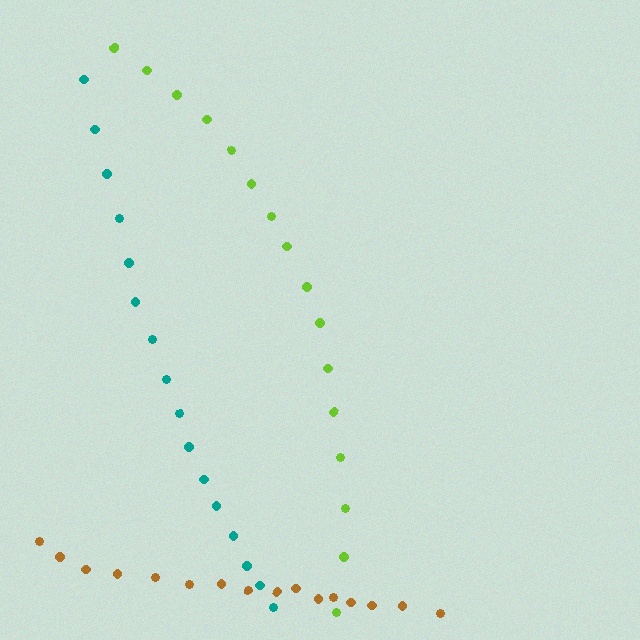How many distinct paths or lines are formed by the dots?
There are 3 distinct paths.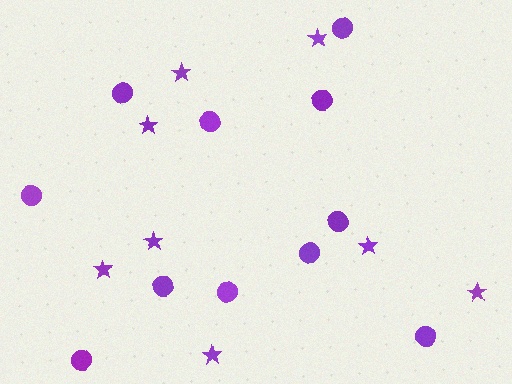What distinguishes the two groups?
There are 2 groups: one group of circles (11) and one group of stars (8).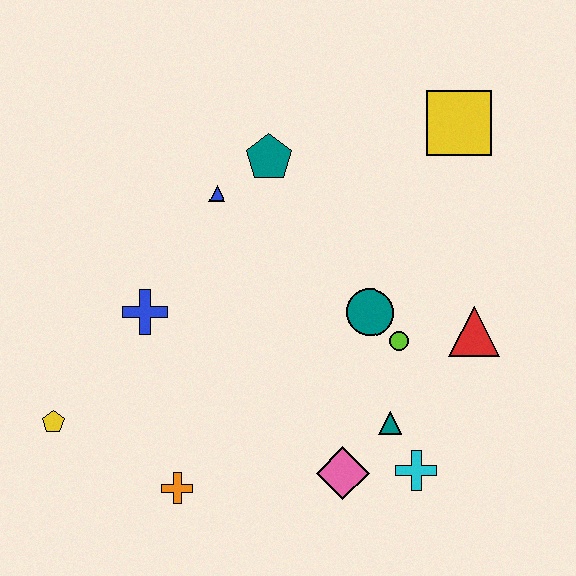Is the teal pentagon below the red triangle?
No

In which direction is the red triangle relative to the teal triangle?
The red triangle is above the teal triangle.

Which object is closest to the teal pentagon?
The blue triangle is closest to the teal pentagon.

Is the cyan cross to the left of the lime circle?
No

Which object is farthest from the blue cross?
The yellow square is farthest from the blue cross.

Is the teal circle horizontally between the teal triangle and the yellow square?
No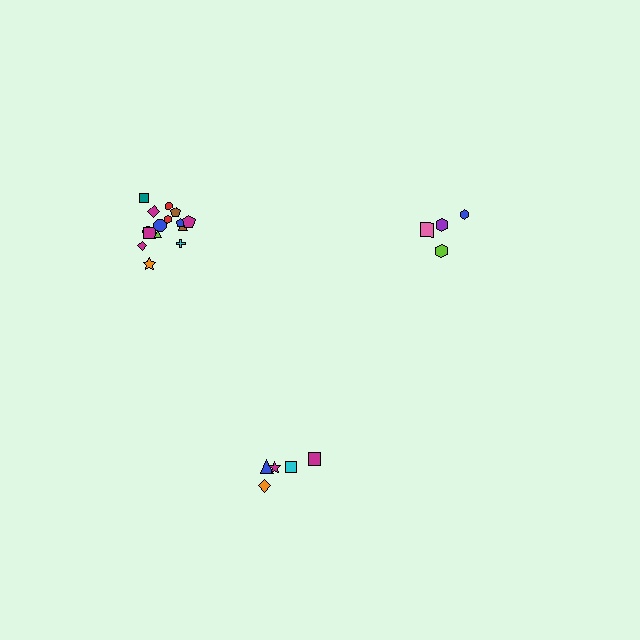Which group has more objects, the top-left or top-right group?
The top-left group.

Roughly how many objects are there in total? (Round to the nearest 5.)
Roughly 25 objects in total.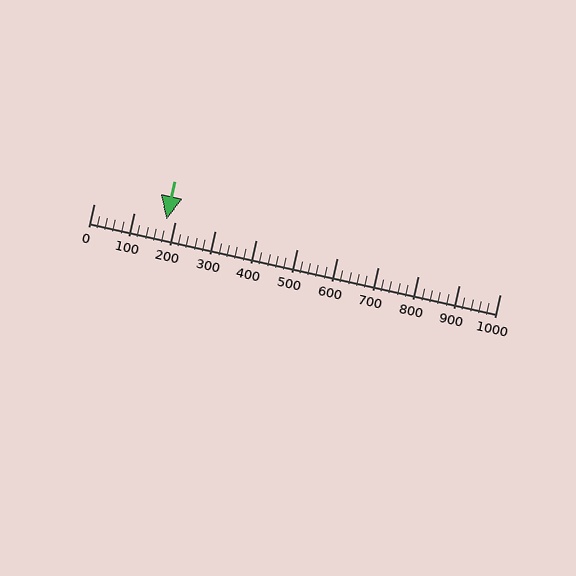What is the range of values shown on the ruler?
The ruler shows values from 0 to 1000.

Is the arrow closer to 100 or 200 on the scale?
The arrow is closer to 200.